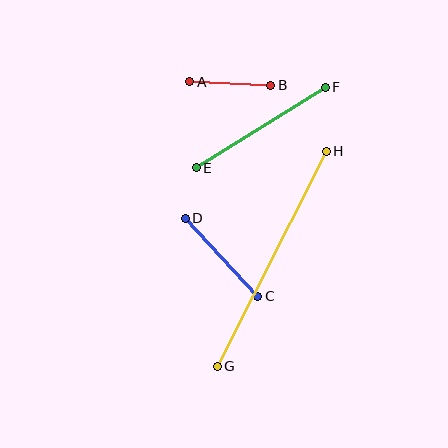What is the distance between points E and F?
The distance is approximately 152 pixels.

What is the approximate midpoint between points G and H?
The midpoint is at approximately (272, 259) pixels.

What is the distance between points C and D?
The distance is approximately 107 pixels.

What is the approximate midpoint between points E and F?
The midpoint is at approximately (261, 128) pixels.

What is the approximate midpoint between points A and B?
The midpoint is at approximately (230, 83) pixels.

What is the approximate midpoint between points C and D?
The midpoint is at approximately (222, 257) pixels.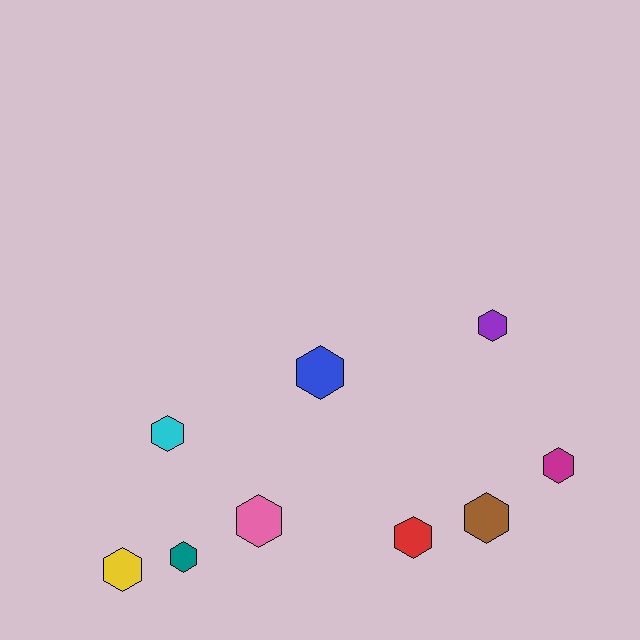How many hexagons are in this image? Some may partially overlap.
There are 9 hexagons.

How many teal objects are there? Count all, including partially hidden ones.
There is 1 teal object.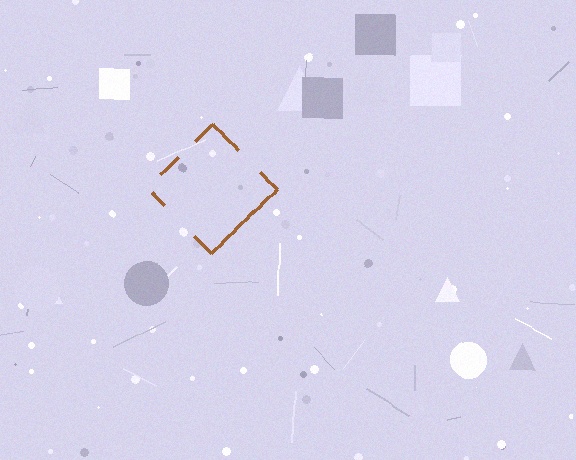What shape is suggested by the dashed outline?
The dashed outline suggests a diamond.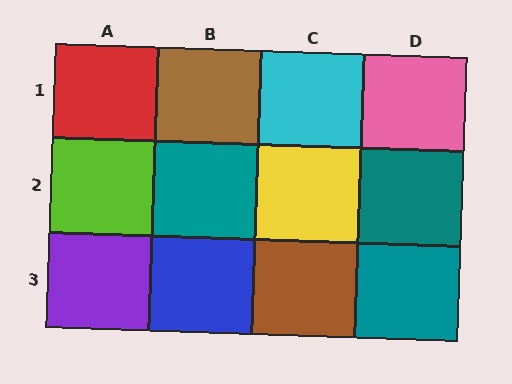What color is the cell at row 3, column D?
Teal.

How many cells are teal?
3 cells are teal.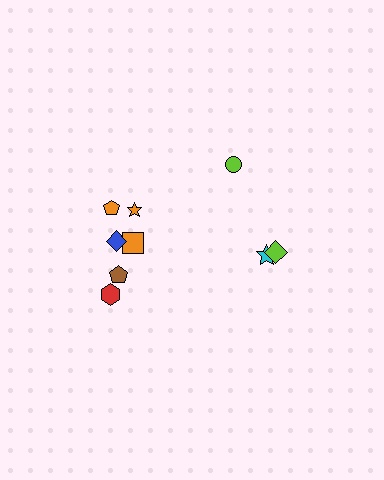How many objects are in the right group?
There are 3 objects.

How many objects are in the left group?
There are 6 objects.